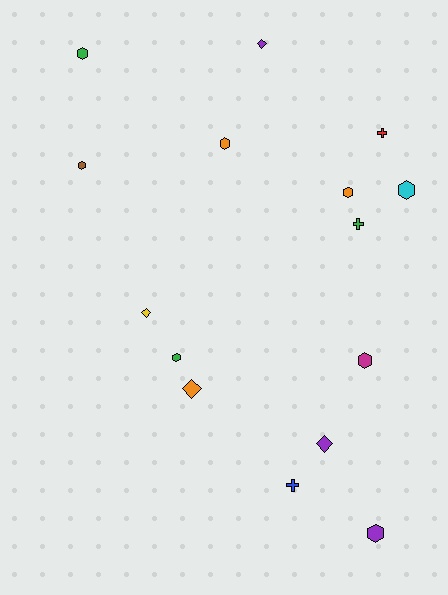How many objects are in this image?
There are 15 objects.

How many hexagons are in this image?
There are 8 hexagons.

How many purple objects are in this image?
There are 3 purple objects.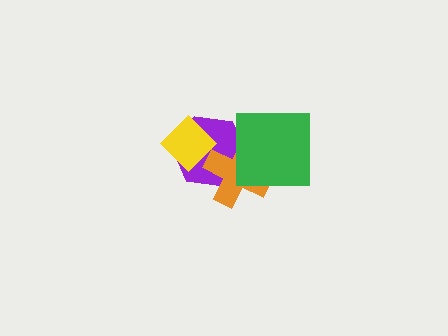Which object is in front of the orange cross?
The green square is in front of the orange cross.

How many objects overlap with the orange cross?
2 objects overlap with the orange cross.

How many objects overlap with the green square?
2 objects overlap with the green square.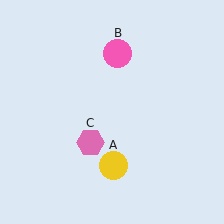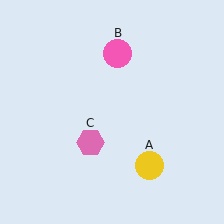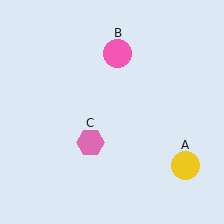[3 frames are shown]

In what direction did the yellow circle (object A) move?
The yellow circle (object A) moved right.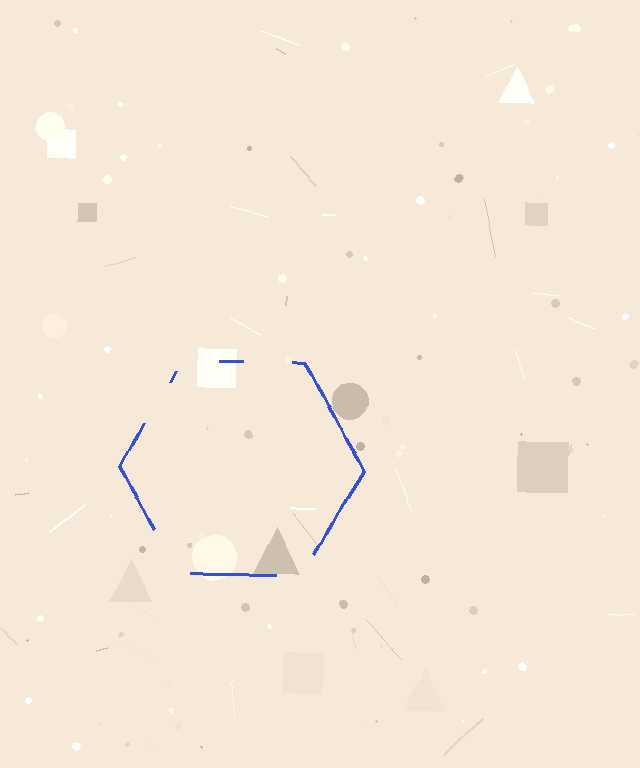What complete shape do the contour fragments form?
The contour fragments form a hexagon.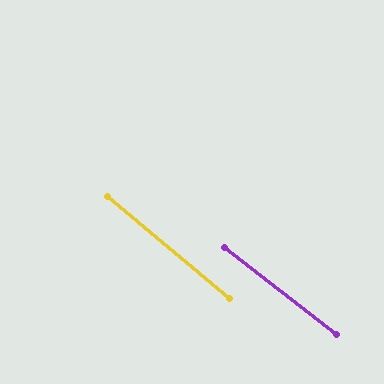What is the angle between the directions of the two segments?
Approximately 2 degrees.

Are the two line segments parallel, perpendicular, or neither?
Parallel — their directions differ by only 1.8°.